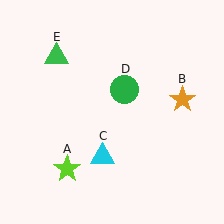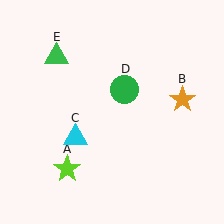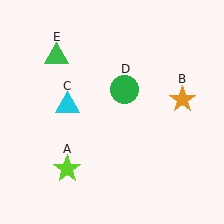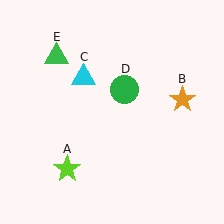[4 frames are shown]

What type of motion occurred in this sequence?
The cyan triangle (object C) rotated clockwise around the center of the scene.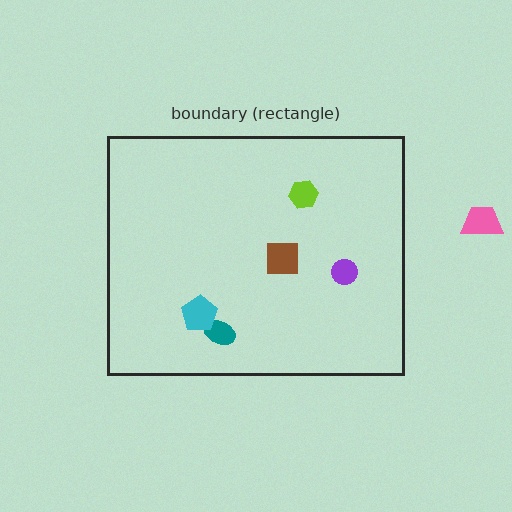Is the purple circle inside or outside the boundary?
Inside.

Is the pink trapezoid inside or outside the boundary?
Outside.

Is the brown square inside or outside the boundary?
Inside.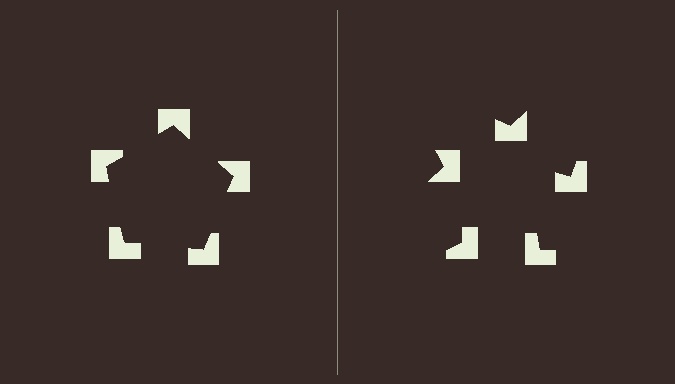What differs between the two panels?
The notched squares are positioned identically on both sides; only the wedge orientations differ. On the left they align to a pentagon; on the right they are misaligned.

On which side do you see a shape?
An illusory pentagon appears on the left side. On the right side the wedge cuts are rotated, so no coherent shape forms.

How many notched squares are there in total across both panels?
10 — 5 on each side.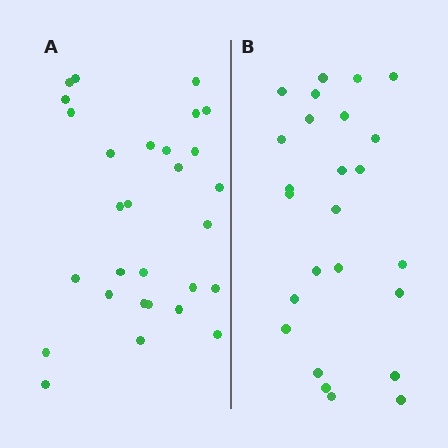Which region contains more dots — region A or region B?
Region A (the left region) has more dots.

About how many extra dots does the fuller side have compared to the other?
Region A has about 4 more dots than region B.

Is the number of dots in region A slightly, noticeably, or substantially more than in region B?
Region A has only slightly more — the two regions are fairly close. The ratio is roughly 1.2 to 1.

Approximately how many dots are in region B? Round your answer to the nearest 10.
About 20 dots. (The exact count is 25, which rounds to 20.)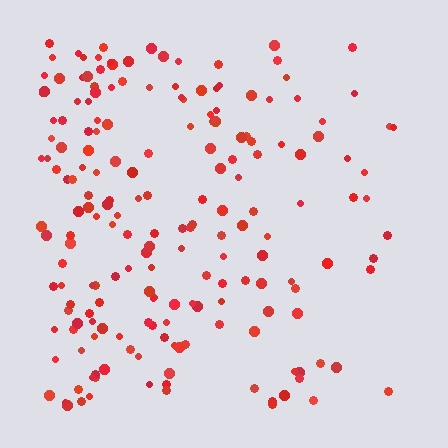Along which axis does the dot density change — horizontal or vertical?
Horizontal.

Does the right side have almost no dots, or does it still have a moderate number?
Still a moderate number, just noticeably fewer than the left.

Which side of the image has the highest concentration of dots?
The left.